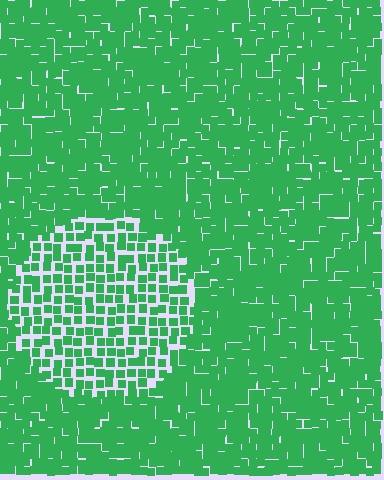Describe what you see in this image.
The image contains small green elements arranged at two different densities. A circle-shaped region is visible where the elements are less densely packed than the surrounding area.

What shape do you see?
I see a circle.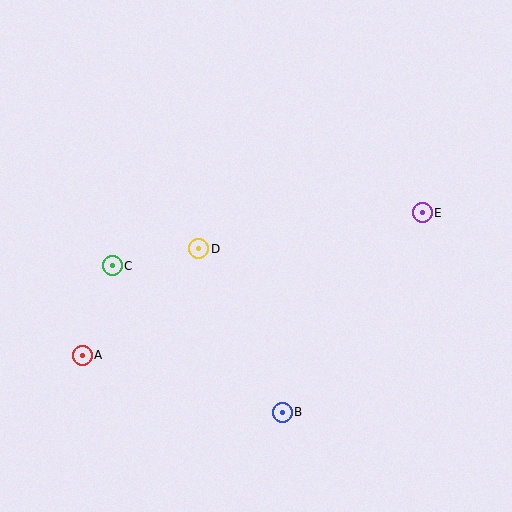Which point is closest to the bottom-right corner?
Point B is closest to the bottom-right corner.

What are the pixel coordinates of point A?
Point A is at (82, 355).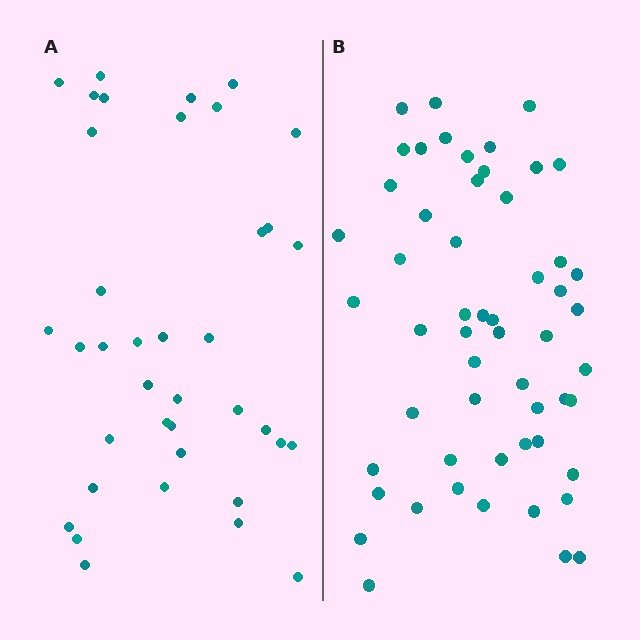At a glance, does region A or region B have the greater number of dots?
Region B (the right region) has more dots.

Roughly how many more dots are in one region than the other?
Region B has approximately 15 more dots than region A.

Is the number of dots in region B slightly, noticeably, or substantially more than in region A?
Region B has noticeably more, but not dramatically so. The ratio is roughly 1.4 to 1.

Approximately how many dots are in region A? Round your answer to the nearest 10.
About 40 dots. (The exact count is 38, which rounds to 40.)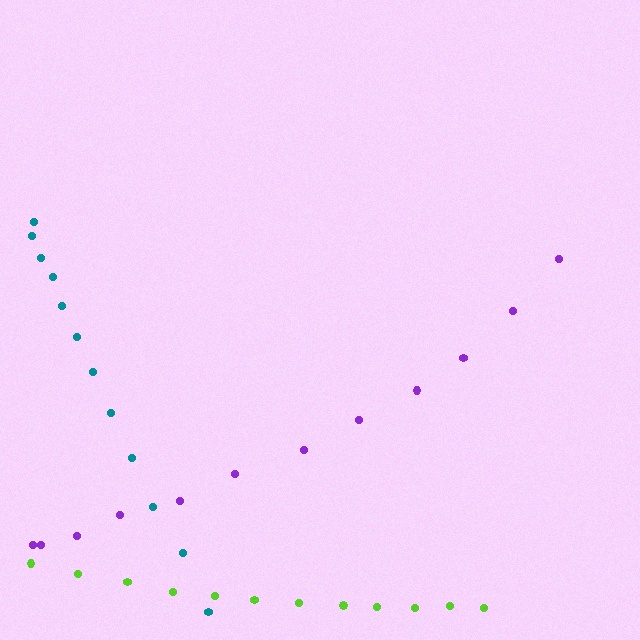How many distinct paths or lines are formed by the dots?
There are 3 distinct paths.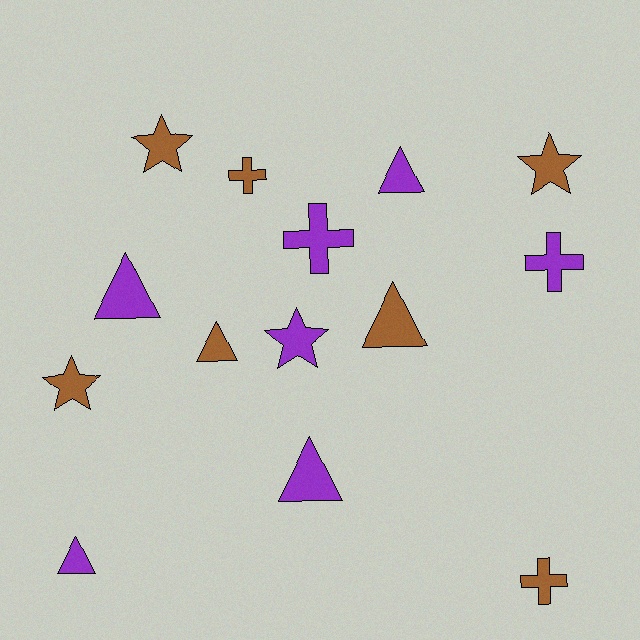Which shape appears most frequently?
Triangle, with 6 objects.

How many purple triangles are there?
There are 4 purple triangles.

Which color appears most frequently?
Purple, with 7 objects.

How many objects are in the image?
There are 14 objects.